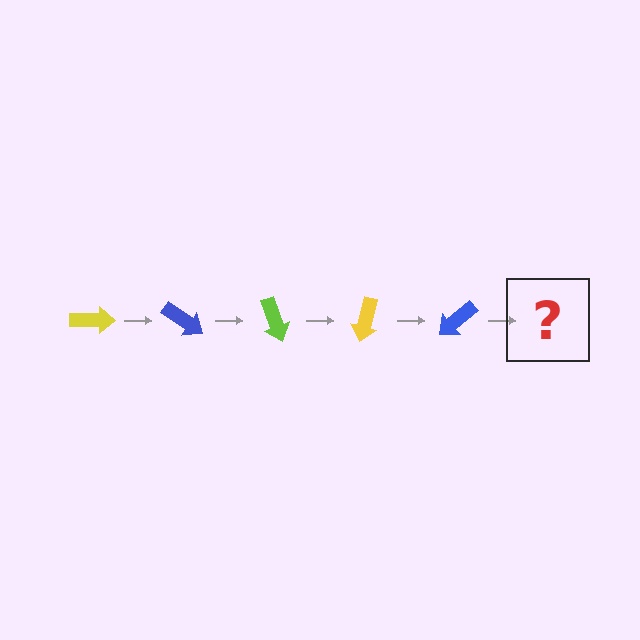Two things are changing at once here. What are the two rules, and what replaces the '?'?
The two rules are that it rotates 35 degrees each step and the color cycles through yellow, blue, and lime. The '?' should be a lime arrow, rotated 175 degrees from the start.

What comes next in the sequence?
The next element should be a lime arrow, rotated 175 degrees from the start.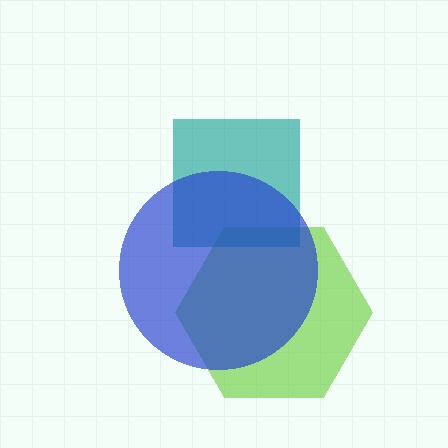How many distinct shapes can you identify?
There are 3 distinct shapes: a lime hexagon, a teal square, a blue circle.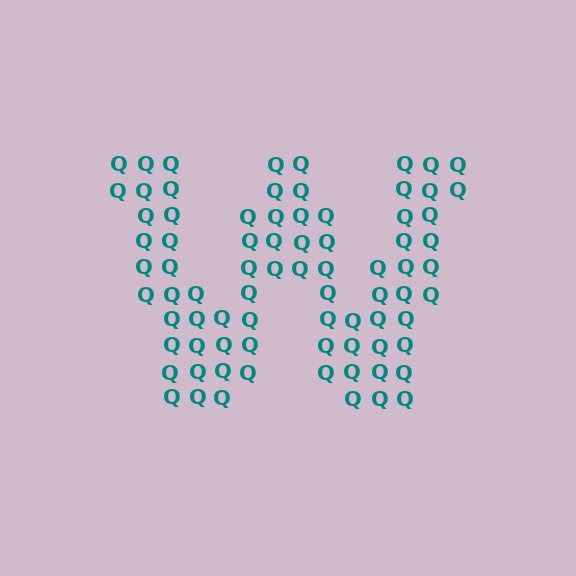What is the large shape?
The large shape is the letter W.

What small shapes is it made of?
It is made of small letter Q's.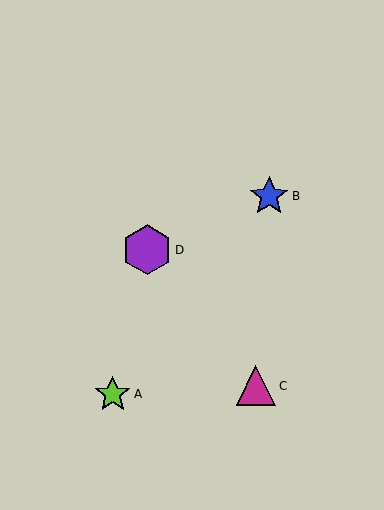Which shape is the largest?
The purple hexagon (labeled D) is the largest.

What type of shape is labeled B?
Shape B is a blue star.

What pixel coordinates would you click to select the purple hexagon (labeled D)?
Click at (147, 250) to select the purple hexagon D.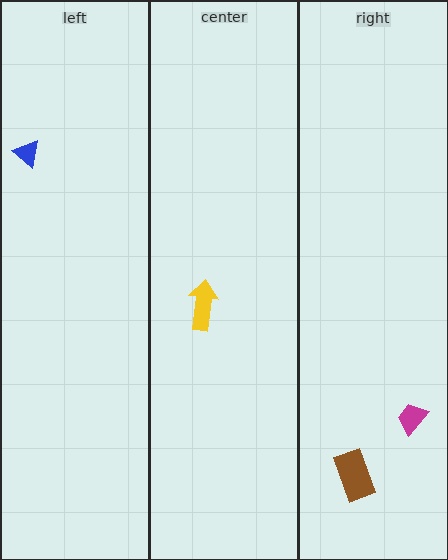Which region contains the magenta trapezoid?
The right region.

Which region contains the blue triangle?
The left region.